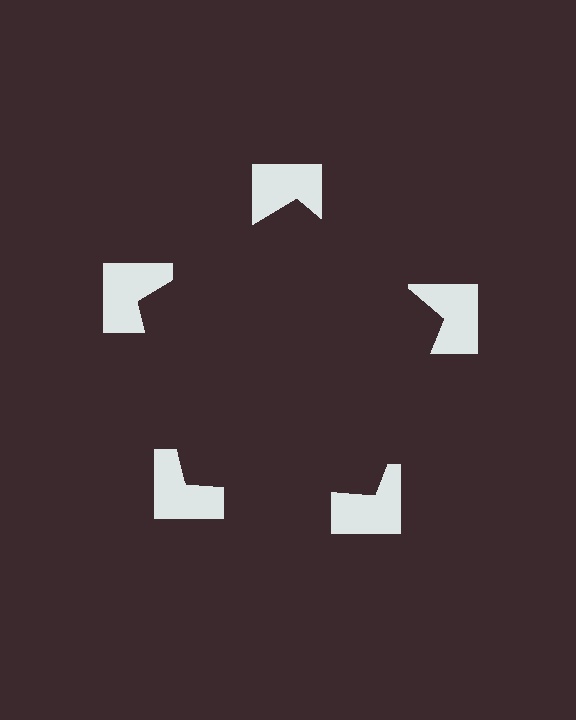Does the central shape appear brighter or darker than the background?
It typically appears slightly darker than the background, even though no actual brightness change is drawn.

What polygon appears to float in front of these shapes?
An illusory pentagon — its edges are inferred from the aligned wedge cuts in the notched squares, not physically drawn.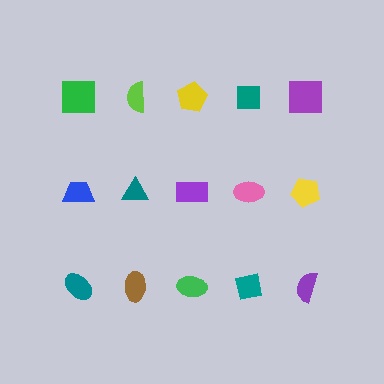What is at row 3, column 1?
A teal ellipse.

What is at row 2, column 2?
A teal triangle.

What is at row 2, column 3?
A purple rectangle.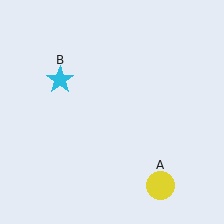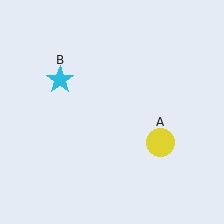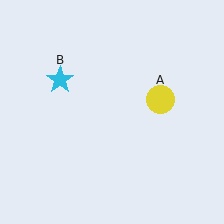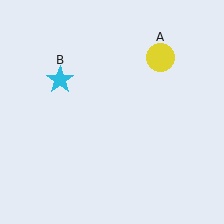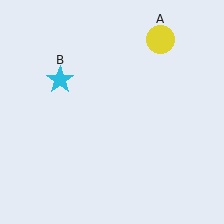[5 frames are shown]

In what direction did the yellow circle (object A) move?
The yellow circle (object A) moved up.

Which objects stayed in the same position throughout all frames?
Cyan star (object B) remained stationary.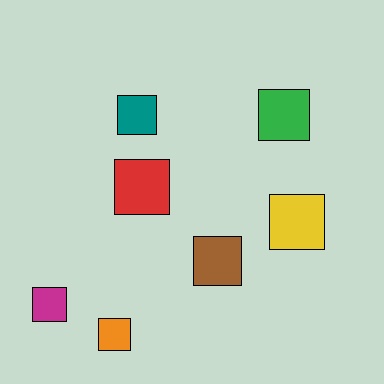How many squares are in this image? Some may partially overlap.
There are 7 squares.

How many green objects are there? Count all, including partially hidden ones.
There is 1 green object.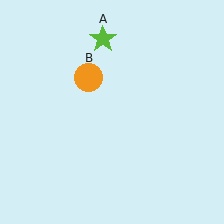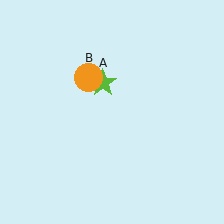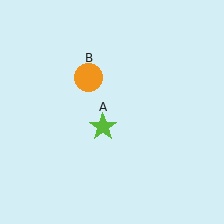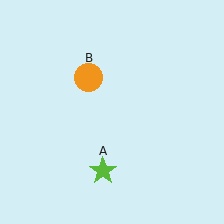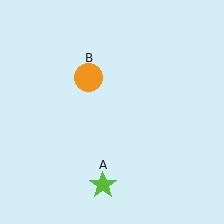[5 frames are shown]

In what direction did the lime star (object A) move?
The lime star (object A) moved down.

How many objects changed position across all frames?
1 object changed position: lime star (object A).